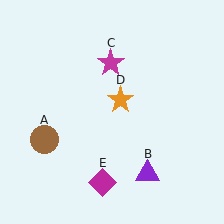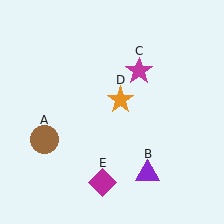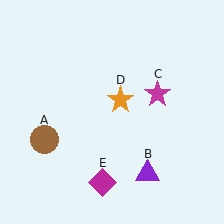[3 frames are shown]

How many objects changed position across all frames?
1 object changed position: magenta star (object C).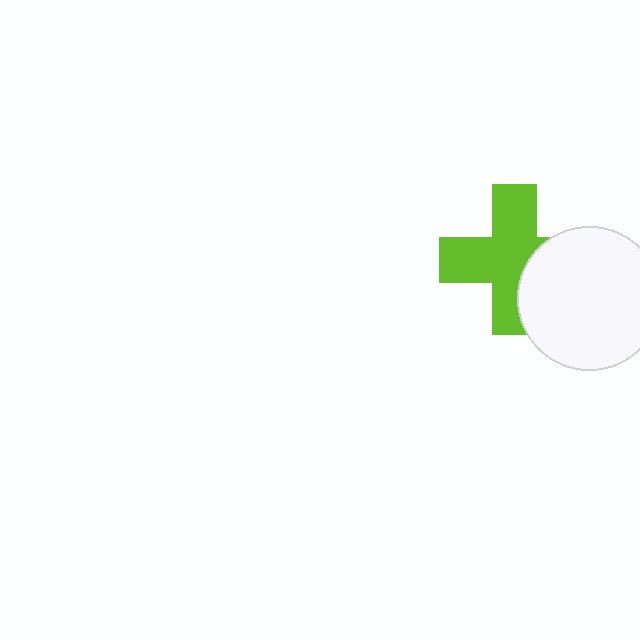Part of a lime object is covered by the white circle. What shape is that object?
It is a cross.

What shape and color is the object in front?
The object in front is a white circle.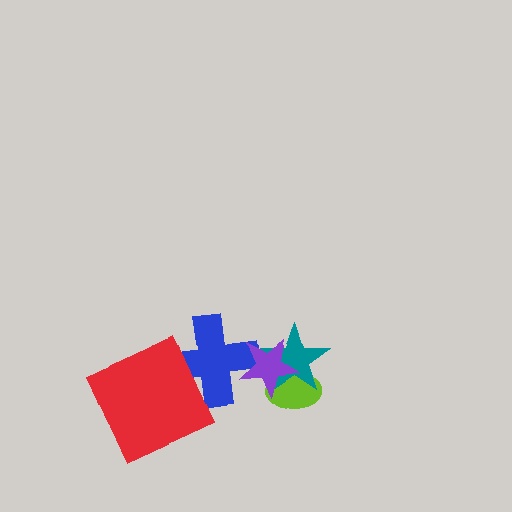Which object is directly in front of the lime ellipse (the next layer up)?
The teal star is directly in front of the lime ellipse.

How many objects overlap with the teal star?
2 objects overlap with the teal star.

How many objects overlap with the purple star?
3 objects overlap with the purple star.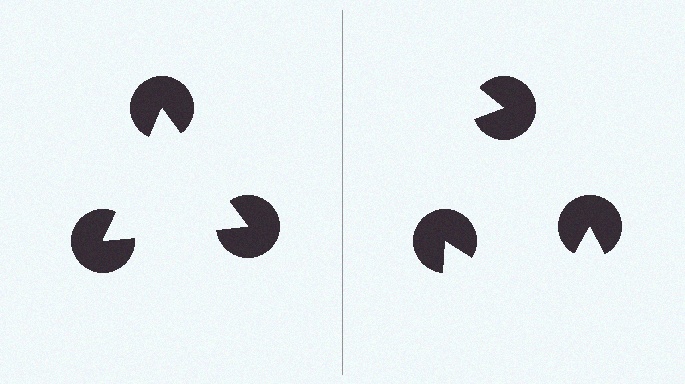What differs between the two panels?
The pac-man discs are positioned identically on both sides; only the wedge orientations differ. On the left they align to a triangle; on the right they are misaligned.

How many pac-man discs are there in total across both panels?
6 — 3 on each side.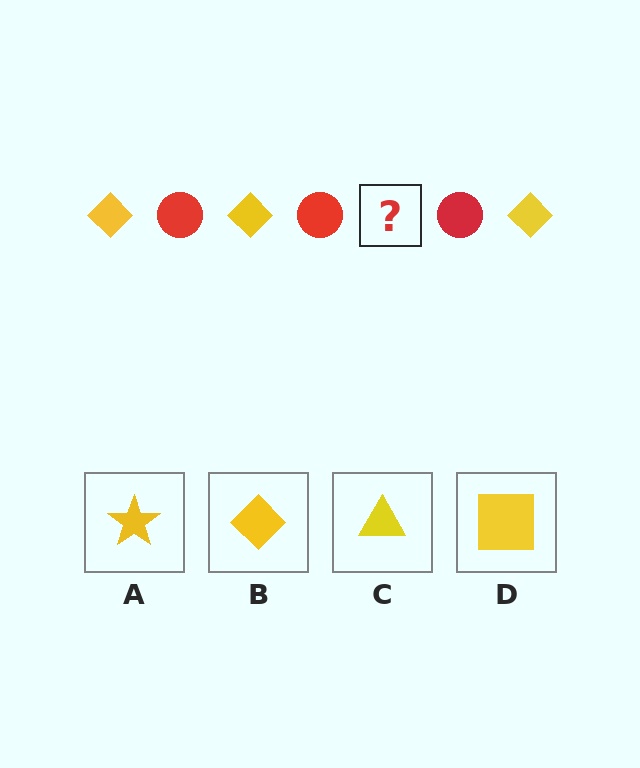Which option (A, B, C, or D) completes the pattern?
B.